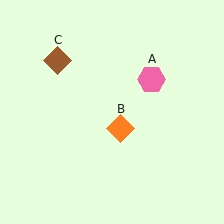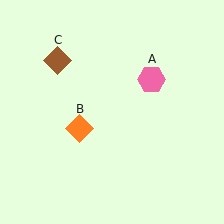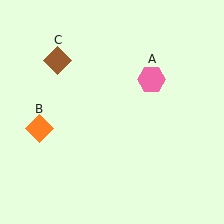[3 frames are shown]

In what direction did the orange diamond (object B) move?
The orange diamond (object B) moved left.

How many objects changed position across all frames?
1 object changed position: orange diamond (object B).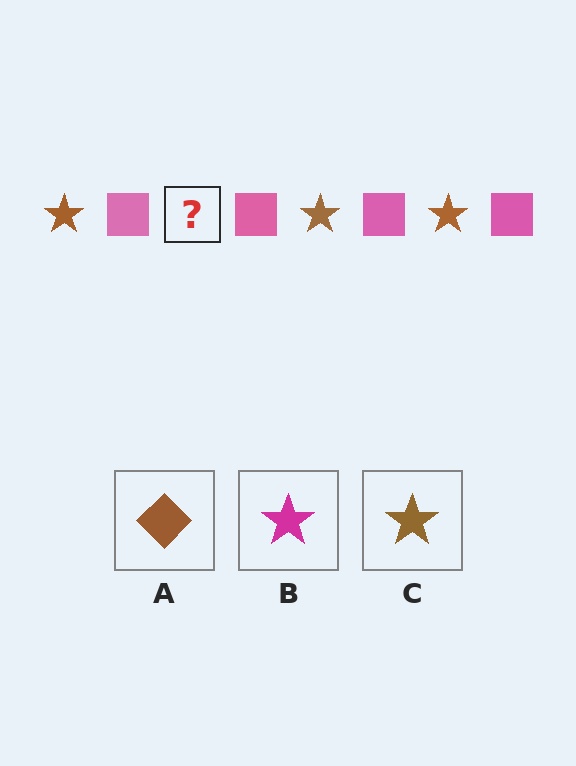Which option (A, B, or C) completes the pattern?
C.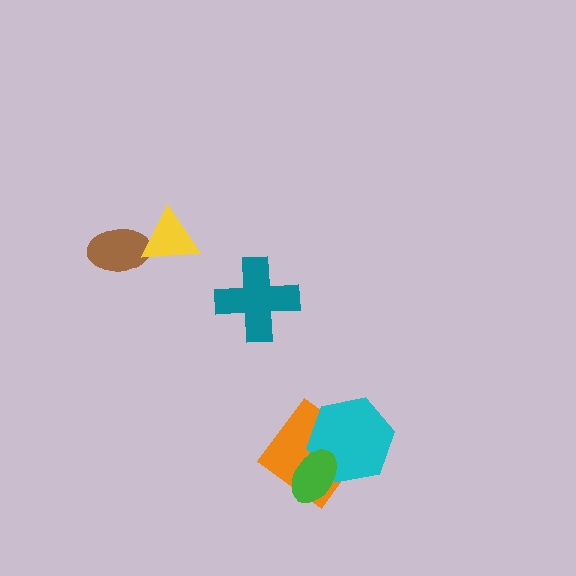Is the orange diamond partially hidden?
Yes, it is partially covered by another shape.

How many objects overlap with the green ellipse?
2 objects overlap with the green ellipse.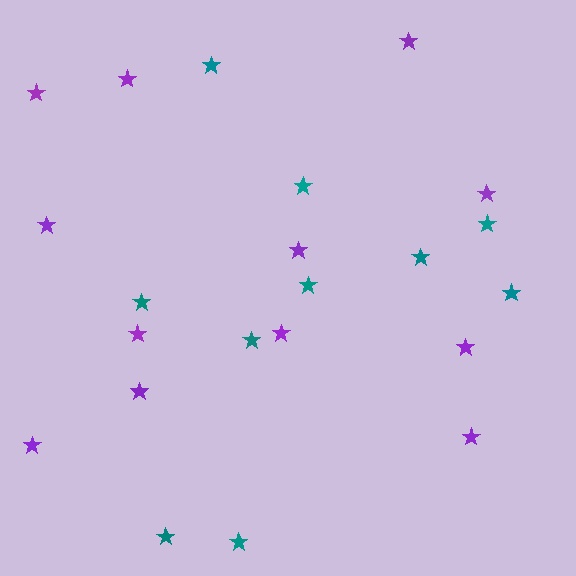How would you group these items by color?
There are 2 groups: one group of purple stars (12) and one group of teal stars (10).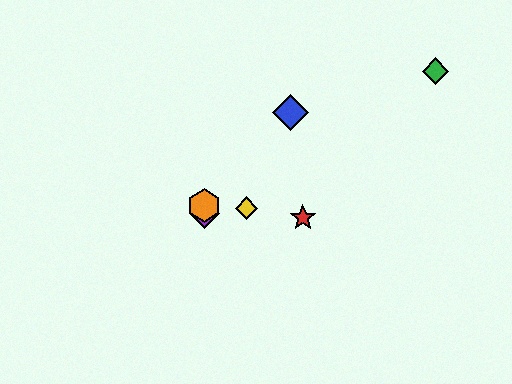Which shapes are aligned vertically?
The purple diamond, the orange hexagon are aligned vertically.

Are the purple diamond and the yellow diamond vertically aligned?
No, the purple diamond is at x≈204 and the yellow diamond is at x≈247.